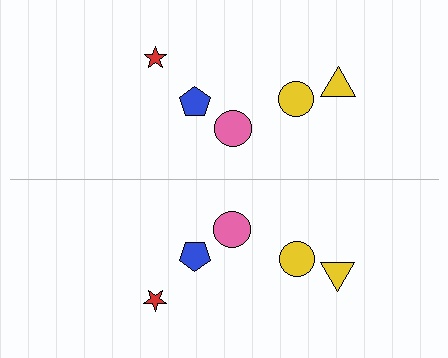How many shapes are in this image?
There are 10 shapes in this image.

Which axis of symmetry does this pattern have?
The pattern has a horizontal axis of symmetry running through the center of the image.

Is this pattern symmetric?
Yes, this pattern has bilateral (reflection) symmetry.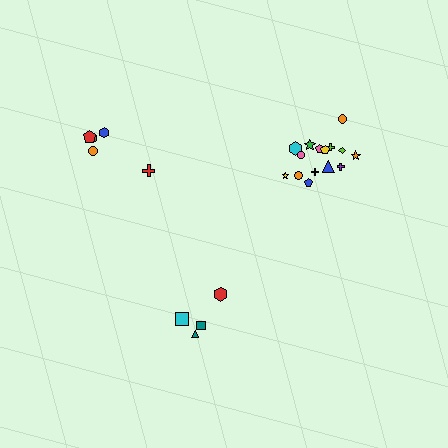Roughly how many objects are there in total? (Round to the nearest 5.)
Roughly 25 objects in total.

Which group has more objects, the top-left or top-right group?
The top-right group.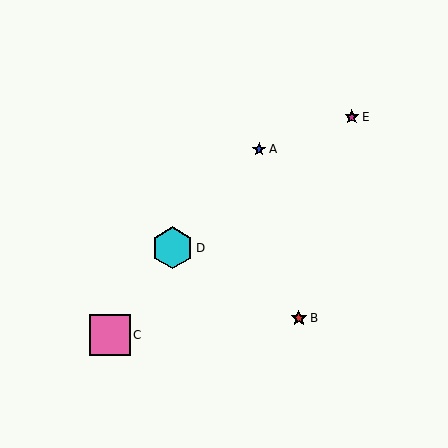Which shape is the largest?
The cyan hexagon (labeled D) is the largest.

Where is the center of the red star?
The center of the red star is at (299, 318).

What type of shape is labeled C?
Shape C is a pink square.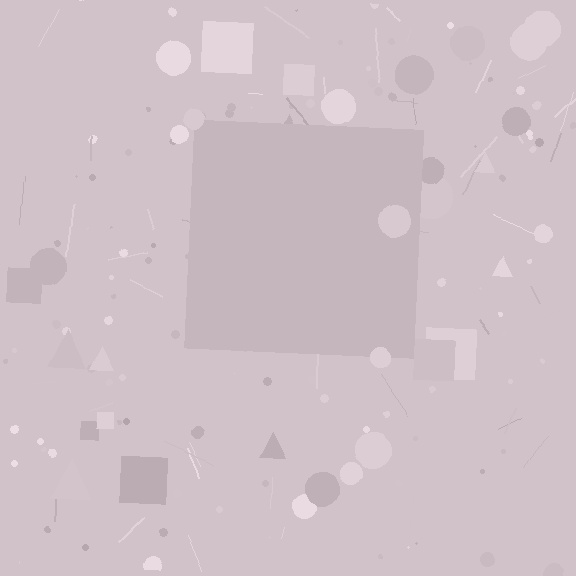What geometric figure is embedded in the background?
A square is embedded in the background.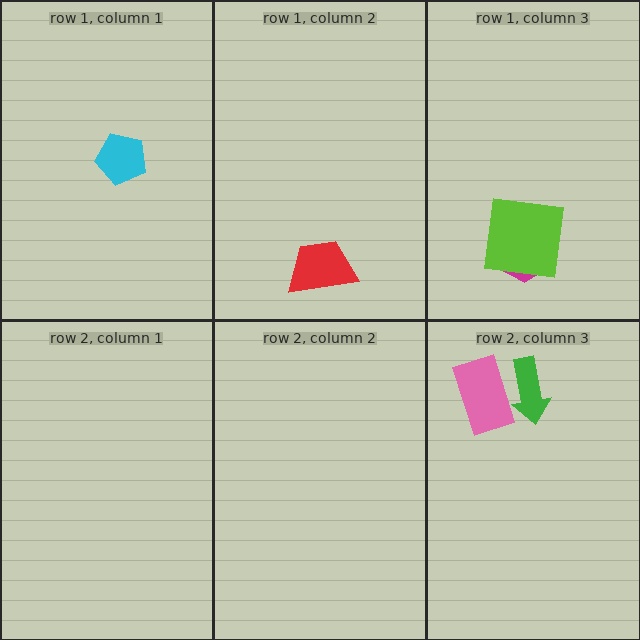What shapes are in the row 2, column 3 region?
The pink rectangle, the green arrow.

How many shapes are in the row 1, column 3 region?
2.